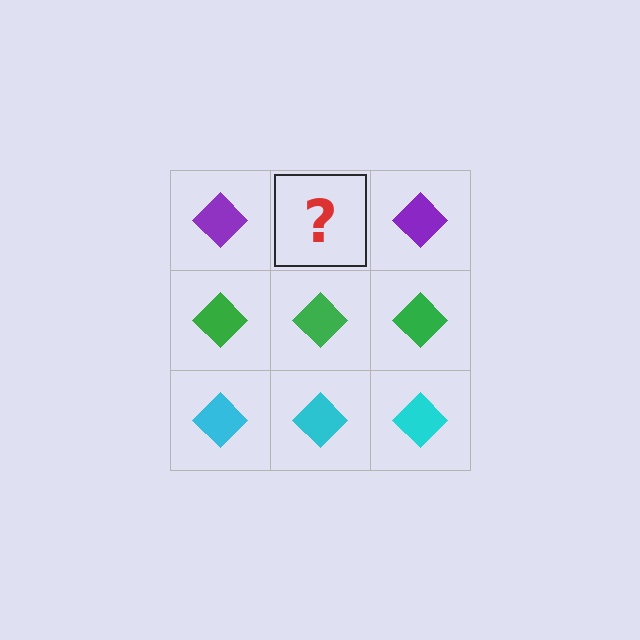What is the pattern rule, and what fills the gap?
The rule is that each row has a consistent color. The gap should be filled with a purple diamond.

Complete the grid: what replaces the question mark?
The question mark should be replaced with a purple diamond.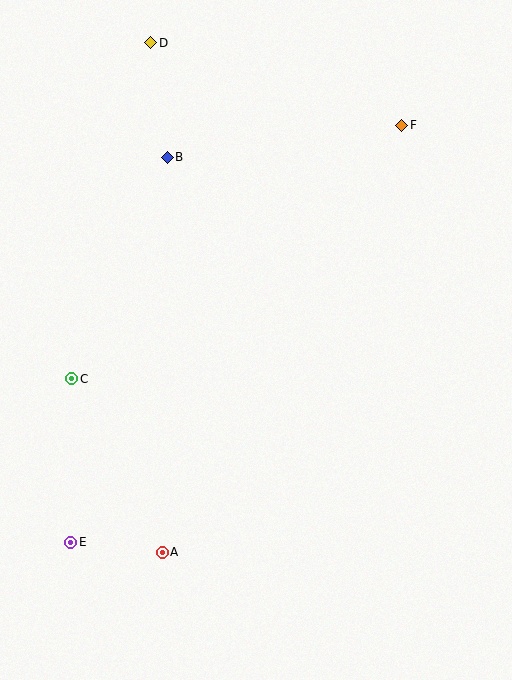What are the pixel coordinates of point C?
Point C is at (72, 379).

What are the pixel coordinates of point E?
Point E is at (71, 542).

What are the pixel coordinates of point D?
Point D is at (151, 43).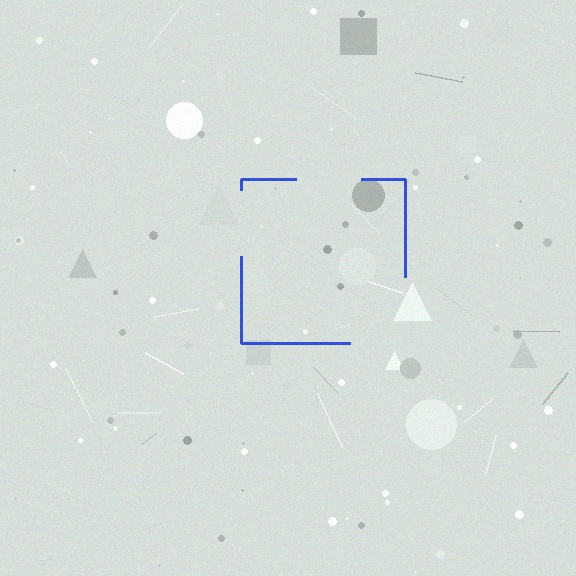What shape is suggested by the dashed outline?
The dashed outline suggests a square.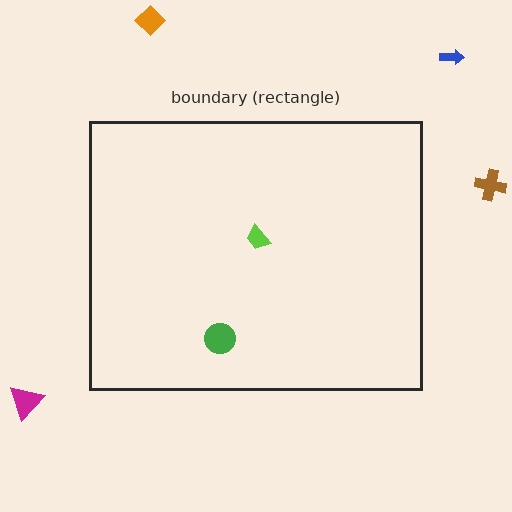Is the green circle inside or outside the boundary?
Inside.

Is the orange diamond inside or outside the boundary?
Outside.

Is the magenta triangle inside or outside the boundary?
Outside.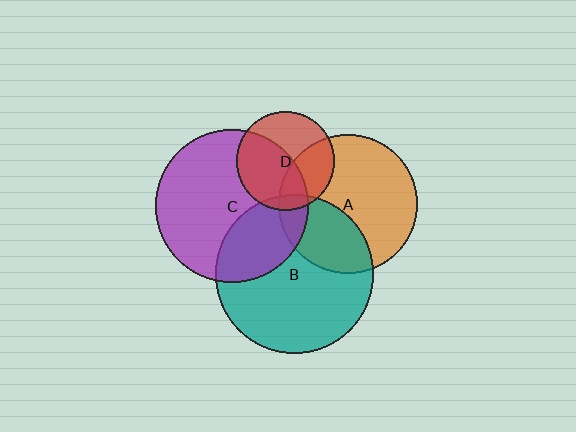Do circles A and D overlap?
Yes.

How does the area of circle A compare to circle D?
Approximately 2.0 times.